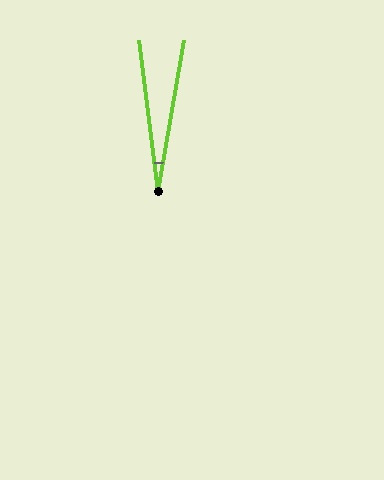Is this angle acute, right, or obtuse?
It is acute.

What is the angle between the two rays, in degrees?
Approximately 17 degrees.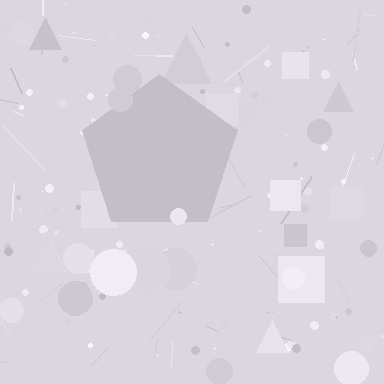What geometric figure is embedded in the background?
A pentagon is embedded in the background.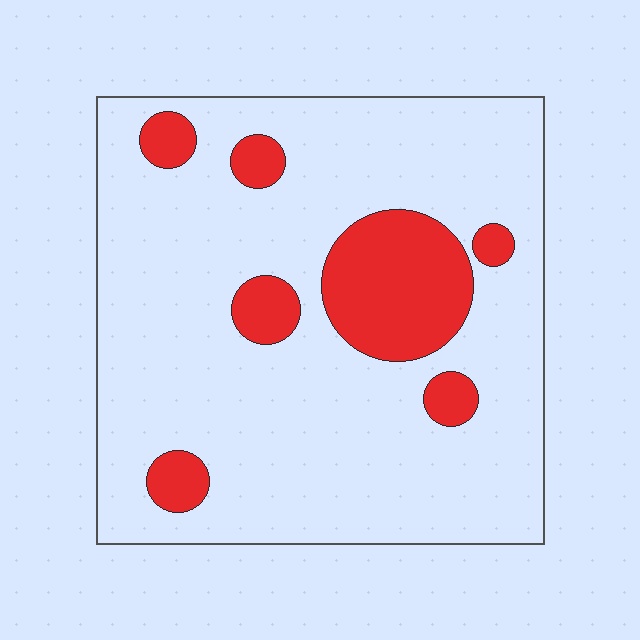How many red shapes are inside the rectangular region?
7.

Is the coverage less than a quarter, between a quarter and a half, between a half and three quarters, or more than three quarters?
Less than a quarter.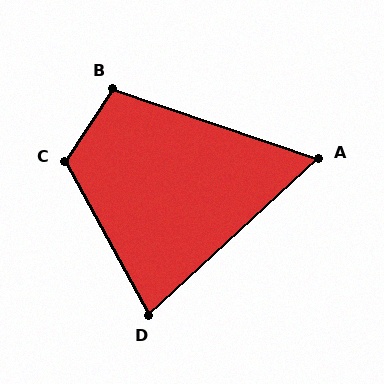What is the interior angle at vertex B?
Approximately 104 degrees (obtuse).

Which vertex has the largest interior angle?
C, at approximately 119 degrees.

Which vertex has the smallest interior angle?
A, at approximately 61 degrees.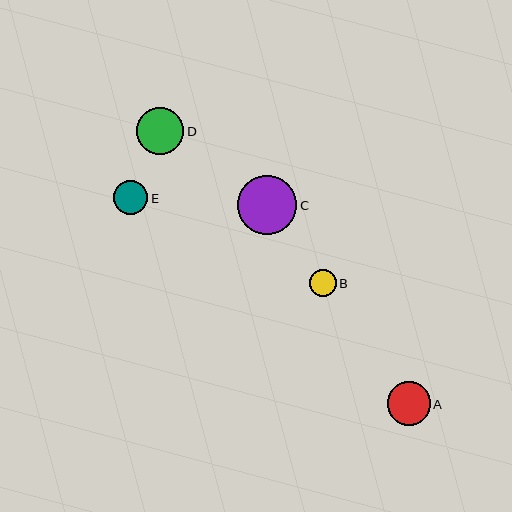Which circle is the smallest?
Circle B is the smallest with a size of approximately 27 pixels.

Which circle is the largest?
Circle C is the largest with a size of approximately 59 pixels.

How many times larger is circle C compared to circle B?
Circle C is approximately 2.2 times the size of circle B.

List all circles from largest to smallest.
From largest to smallest: C, D, A, E, B.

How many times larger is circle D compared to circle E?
Circle D is approximately 1.4 times the size of circle E.